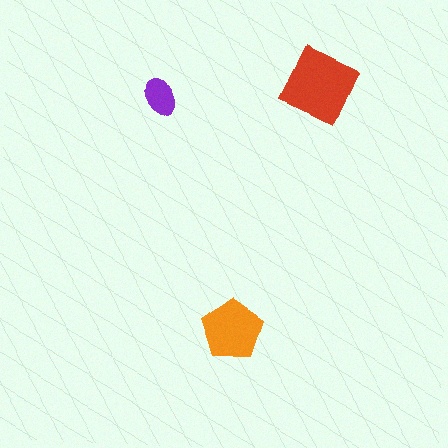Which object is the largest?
The red diamond.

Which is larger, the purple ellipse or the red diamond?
The red diamond.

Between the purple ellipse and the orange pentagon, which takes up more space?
The orange pentagon.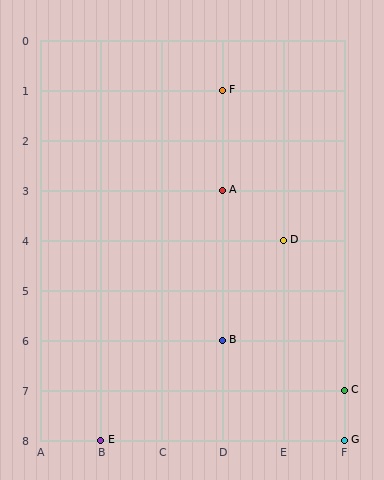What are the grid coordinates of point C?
Point C is at grid coordinates (F, 7).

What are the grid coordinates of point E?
Point E is at grid coordinates (B, 8).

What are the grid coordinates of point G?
Point G is at grid coordinates (F, 8).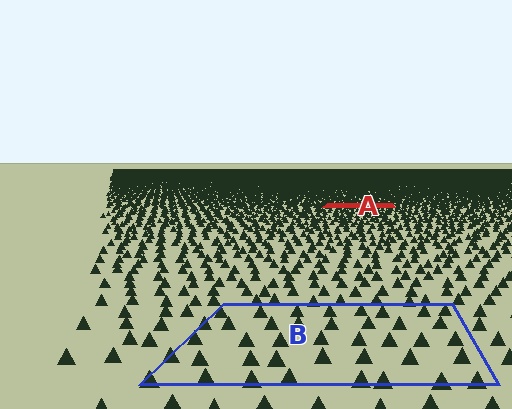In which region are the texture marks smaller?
The texture marks are smaller in region A, because it is farther away.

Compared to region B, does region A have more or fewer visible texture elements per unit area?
Region A has more texture elements per unit area — they are packed more densely because it is farther away.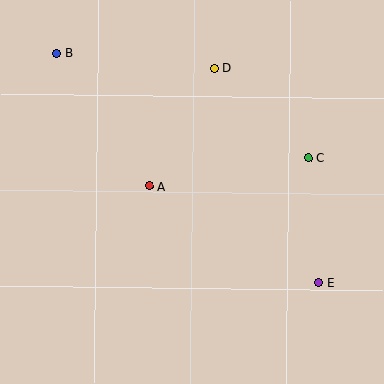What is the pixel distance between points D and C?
The distance between D and C is 130 pixels.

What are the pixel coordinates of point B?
Point B is at (56, 54).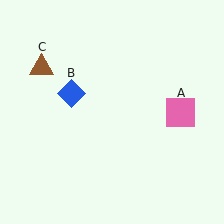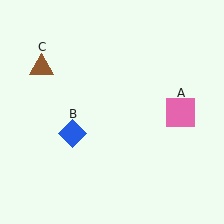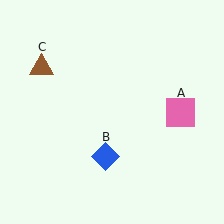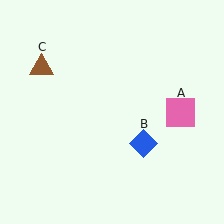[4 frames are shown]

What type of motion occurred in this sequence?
The blue diamond (object B) rotated counterclockwise around the center of the scene.